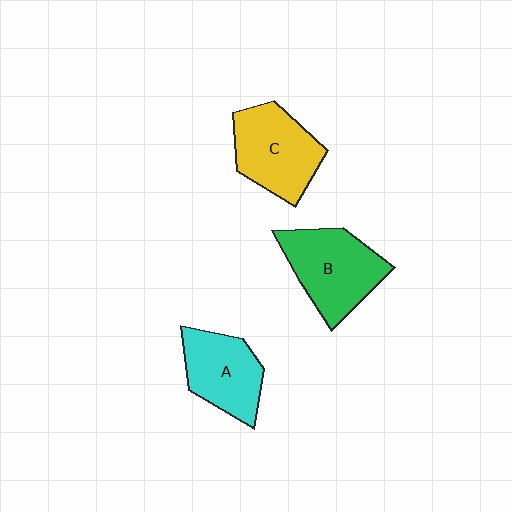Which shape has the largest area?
Shape B (green).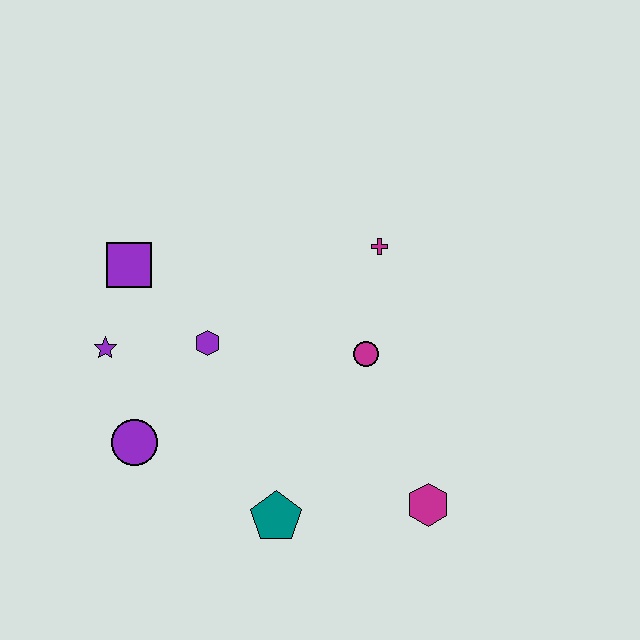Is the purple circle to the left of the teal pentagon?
Yes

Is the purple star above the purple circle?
Yes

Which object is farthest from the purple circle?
The magenta cross is farthest from the purple circle.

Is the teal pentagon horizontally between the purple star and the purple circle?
No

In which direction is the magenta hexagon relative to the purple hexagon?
The magenta hexagon is to the right of the purple hexagon.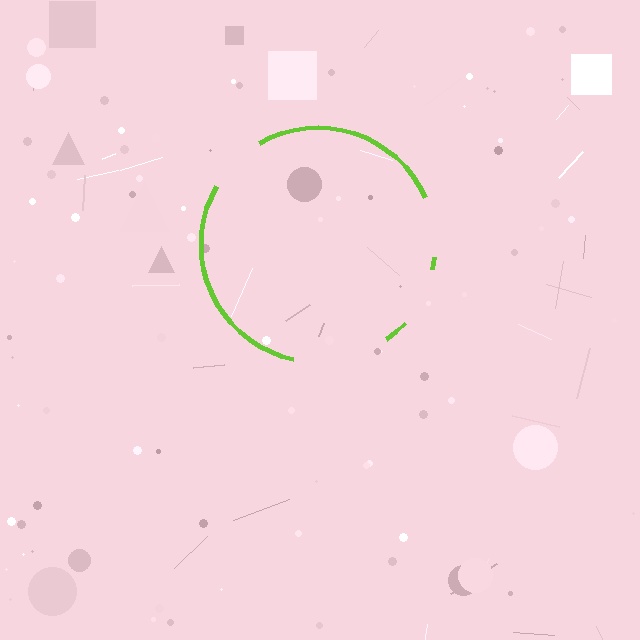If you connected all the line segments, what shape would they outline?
They would outline a circle.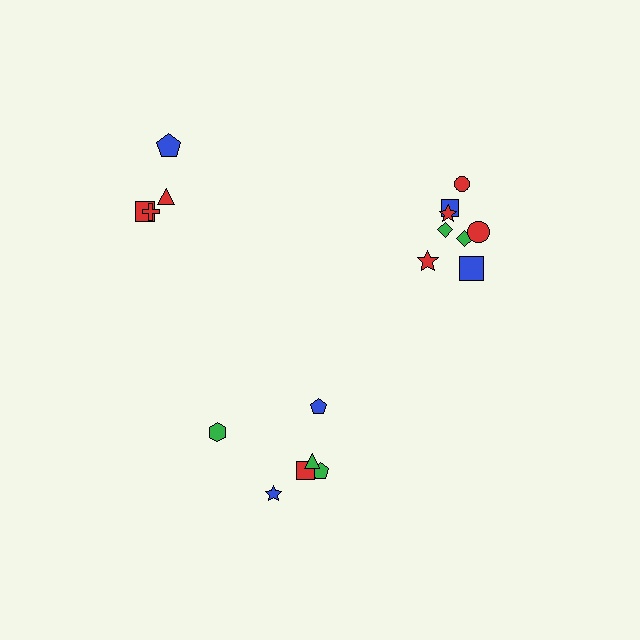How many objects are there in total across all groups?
There are 18 objects.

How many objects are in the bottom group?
There are 6 objects.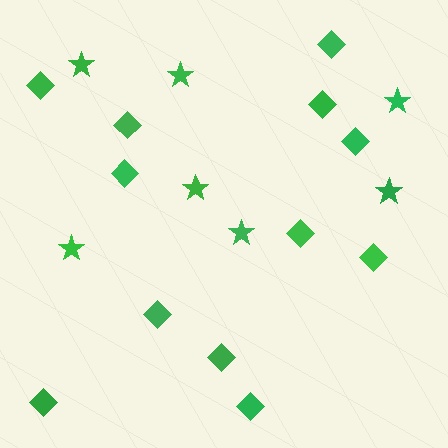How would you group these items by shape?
There are 2 groups: one group of stars (7) and one group of diamonds (12).